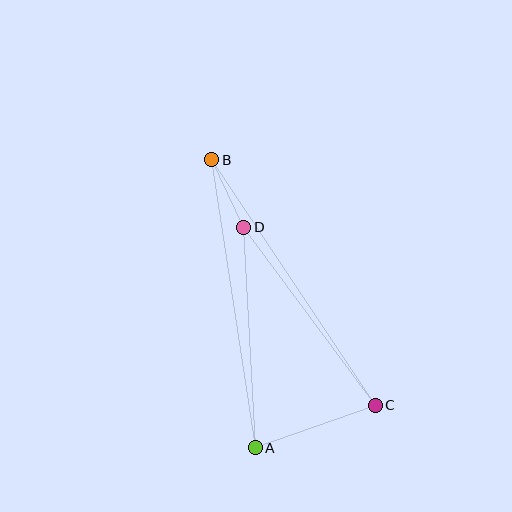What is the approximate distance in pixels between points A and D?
The distance between A and D is approximately 221 pixels.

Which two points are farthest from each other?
Points B and C are farthest from each other.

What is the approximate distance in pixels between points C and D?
The distance between C and D is approximately 221 pixels.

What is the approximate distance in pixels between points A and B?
The distance between A and B is approximately 291 pixels.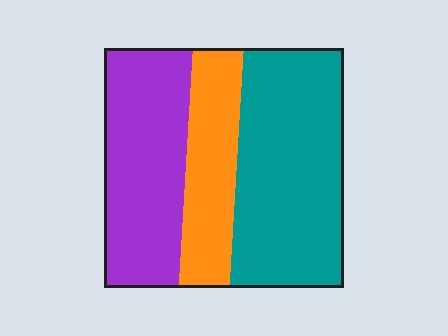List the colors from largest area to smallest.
From largest to smallest: teal, purple, orange.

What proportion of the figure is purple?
Purple covers roughly 35% of the figure.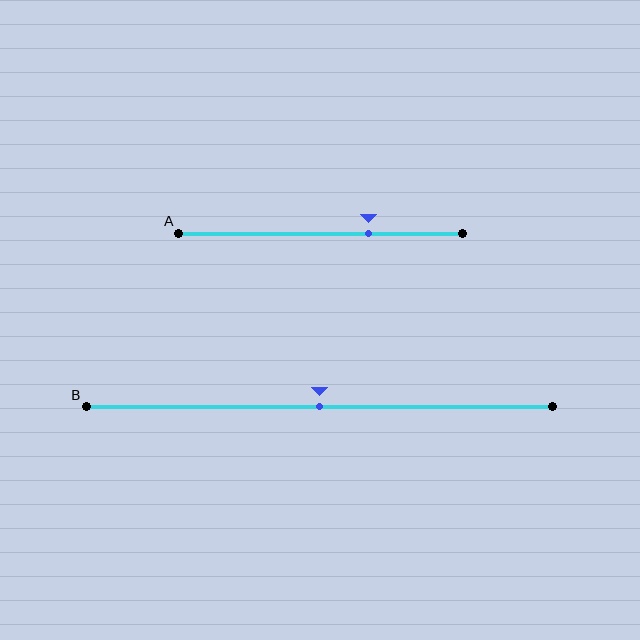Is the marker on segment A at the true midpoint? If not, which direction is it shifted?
No, the marker on segment A is shifted to the right by about 17% of the segment length.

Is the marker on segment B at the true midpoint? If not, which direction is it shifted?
Yes, the marker on segment B is at the true midpoint.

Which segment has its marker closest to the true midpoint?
Segment B has its marker closest to the true midpoint.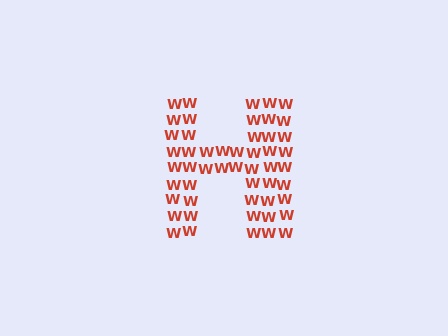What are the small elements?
The small elements are letter W's.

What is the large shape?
The large shape is the letter H.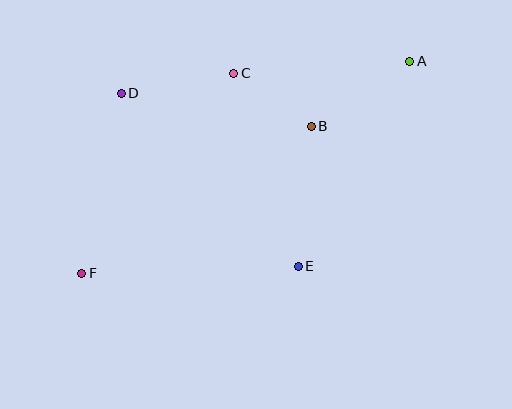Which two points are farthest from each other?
Points A and F are farthest from each other.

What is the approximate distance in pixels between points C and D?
The distance between C and D is approximately 114 pixels.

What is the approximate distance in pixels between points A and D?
The distance between A and D is approximately 290 pixels.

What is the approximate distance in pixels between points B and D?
The distance between B and D is approximately 193 pixels.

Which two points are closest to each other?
Points B and C are closest to each other.